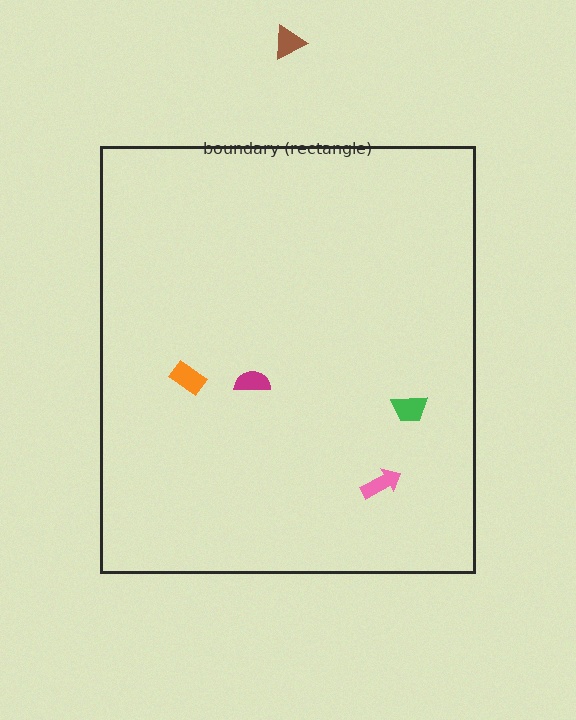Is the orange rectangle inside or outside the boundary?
Inside.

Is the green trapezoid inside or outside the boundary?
Inside.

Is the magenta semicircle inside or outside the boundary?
Inside.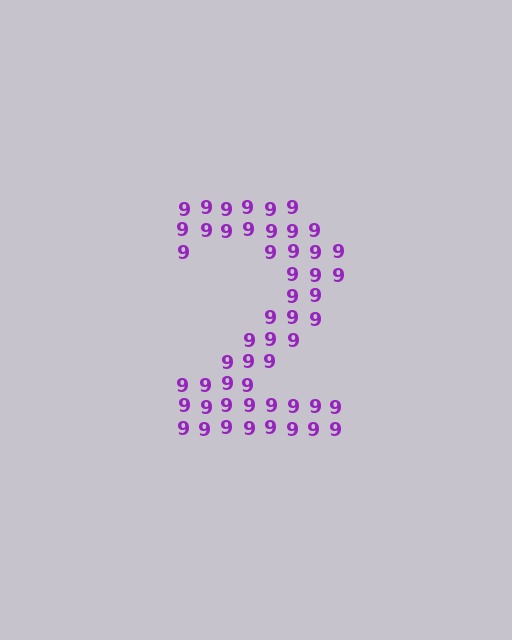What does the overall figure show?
The overall figure shows the digit 2.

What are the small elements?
The small elements are digit 9's.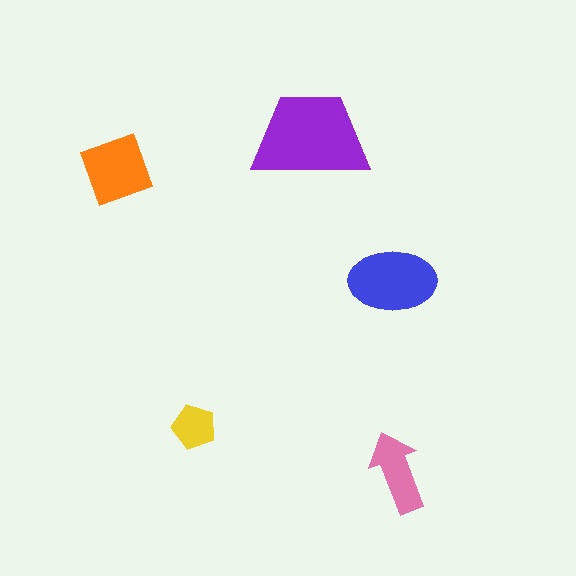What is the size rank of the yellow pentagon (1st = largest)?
5th.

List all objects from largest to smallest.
The purple trapezoid, the blue ellipse, the orange diamond, the pink arrow, the yellow pentagon.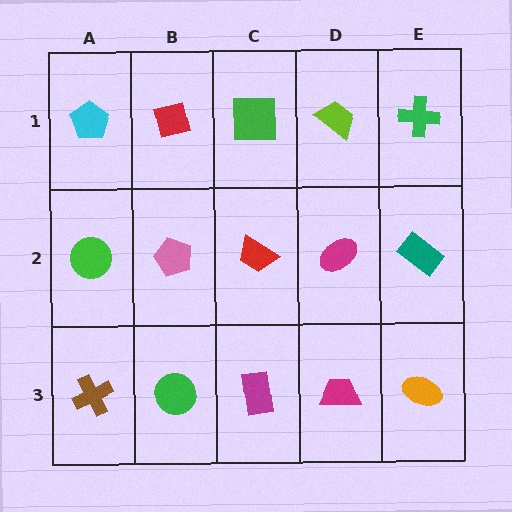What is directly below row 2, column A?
A brown cross.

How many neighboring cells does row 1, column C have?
3.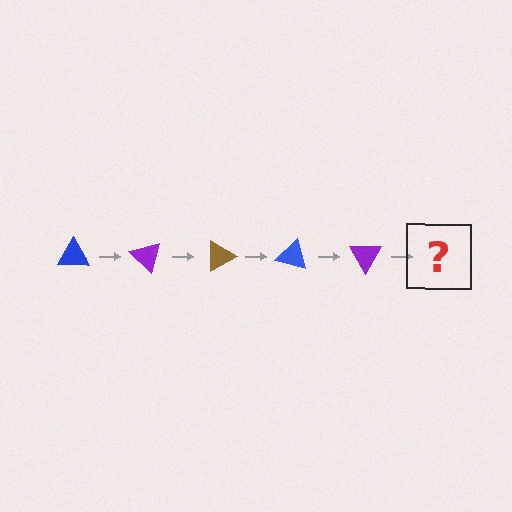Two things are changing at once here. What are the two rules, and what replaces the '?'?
The two rules are that it rotates 45 degrees each step and the color cycles through blue, purple, and brown. The '?' should be a brown triangle, rotated 225 degrees from the start.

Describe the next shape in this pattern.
It should be a brown triangle, rotated 225 degrees from the start.